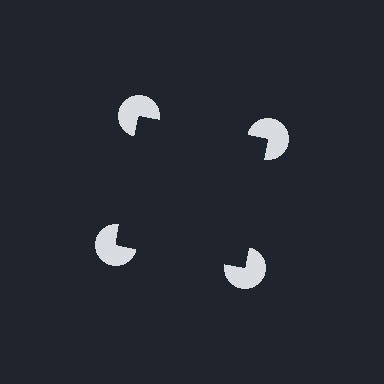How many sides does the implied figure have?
4 sides.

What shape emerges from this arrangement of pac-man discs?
An illusory square — its edges are inferred from the aligned wedge cuts in the pac-man discs, not physically drawn.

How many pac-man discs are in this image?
There are 4 — one at each vertex of the illusory square.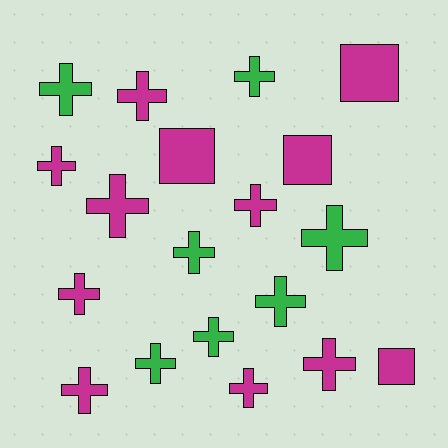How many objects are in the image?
There are 19 objects.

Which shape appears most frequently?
Cross, with 15 objects.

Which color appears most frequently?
Magenta, with 12 objects.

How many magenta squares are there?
There are 4 magenta squares.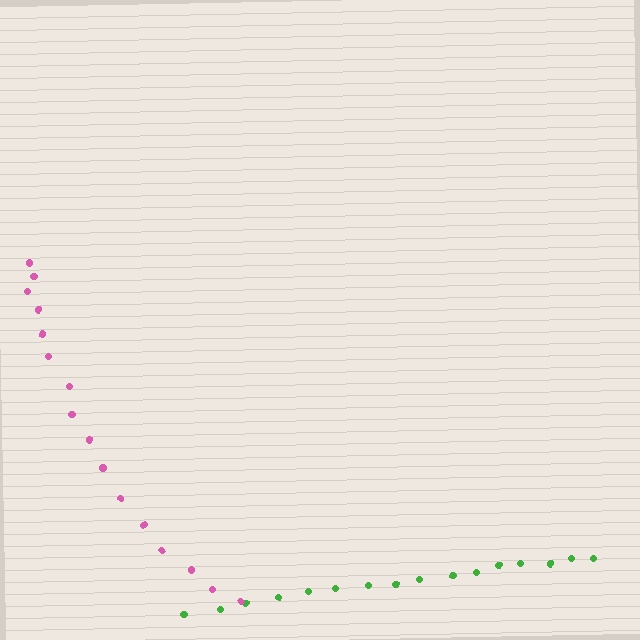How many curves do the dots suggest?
There are 2 distinct paths.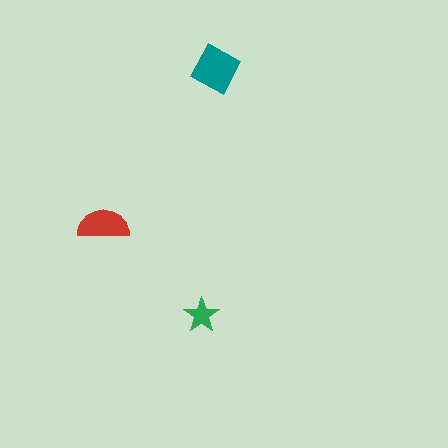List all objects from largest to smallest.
The teal square, the red semicircle, the green star.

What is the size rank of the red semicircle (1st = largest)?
2nd.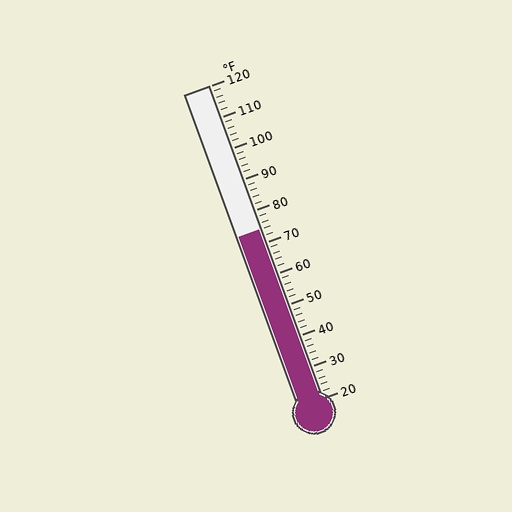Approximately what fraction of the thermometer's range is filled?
The thermometer is filled to approximately 55% of its range.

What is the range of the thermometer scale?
The thermometer scale ranges from 20°F to 120°F.